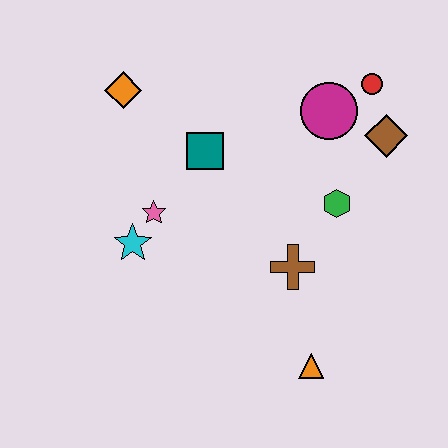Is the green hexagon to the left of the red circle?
Yes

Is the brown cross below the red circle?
Yes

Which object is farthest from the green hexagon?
The orange diamond is farthest from the green hexagon.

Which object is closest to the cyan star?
The pink star is closest to the cyan star.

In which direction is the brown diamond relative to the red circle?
The brown diamond is below the red circle.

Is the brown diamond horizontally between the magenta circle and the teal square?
No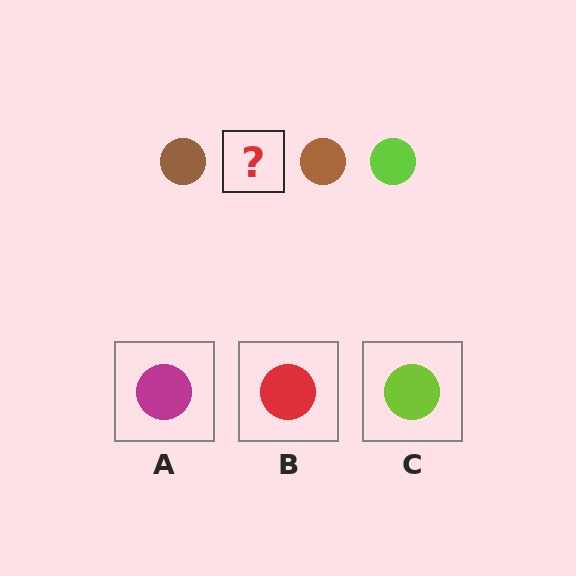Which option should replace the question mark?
Option C.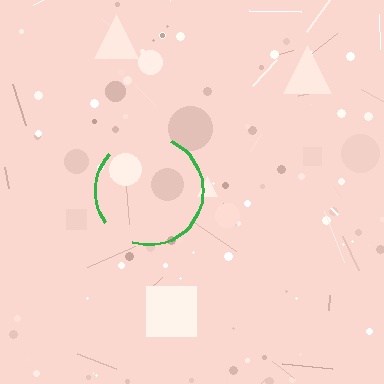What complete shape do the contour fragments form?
The contour fragments form a circle.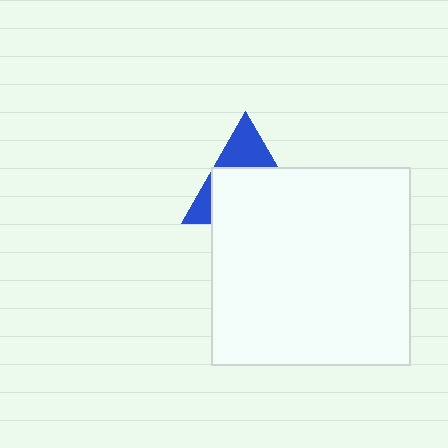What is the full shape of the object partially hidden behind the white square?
The partially hidden object is a blue triangle.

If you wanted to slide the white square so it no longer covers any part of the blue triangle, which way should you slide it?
Slide it down — that is the most direct way to separate the two shapes.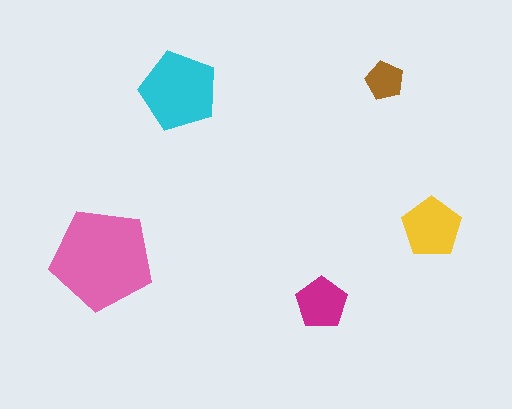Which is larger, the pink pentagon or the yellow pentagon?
The pink one.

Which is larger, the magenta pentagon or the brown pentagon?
The magenta one.